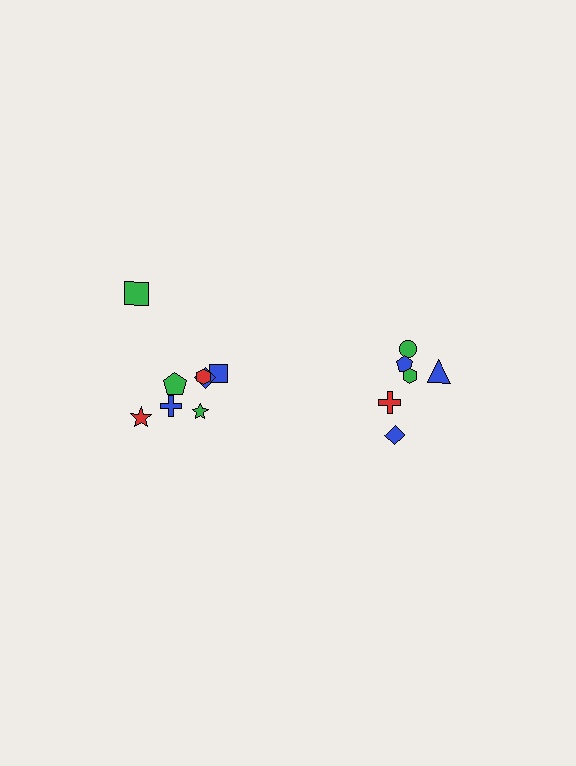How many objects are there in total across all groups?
There are 14 objects.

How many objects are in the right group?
There are 6 objects.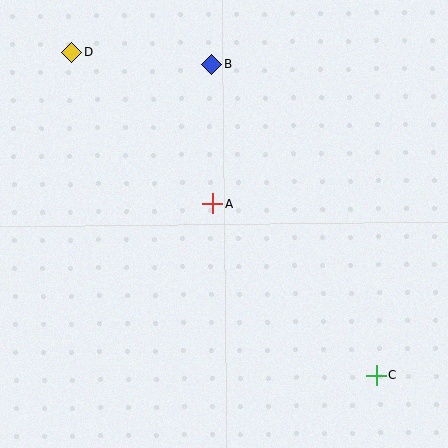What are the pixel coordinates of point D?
Point D is at (72, 52).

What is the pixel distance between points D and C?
The distance between D and C is 444 pixels.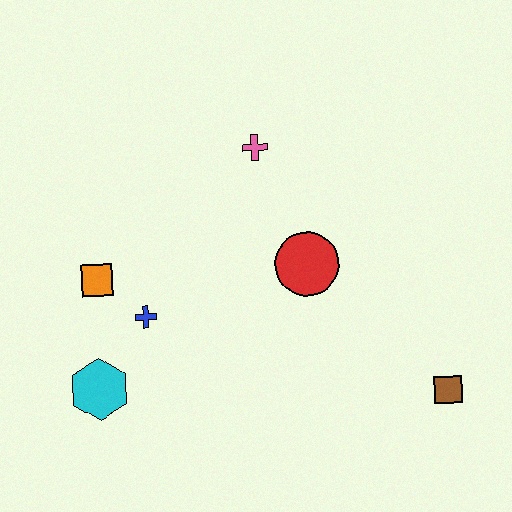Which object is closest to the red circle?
The pink cross is closest to the red circle.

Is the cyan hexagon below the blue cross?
Yes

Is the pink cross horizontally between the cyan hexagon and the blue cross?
No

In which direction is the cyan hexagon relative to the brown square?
The cyan hexagon is to the left of the brown square.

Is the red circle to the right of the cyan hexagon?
Yes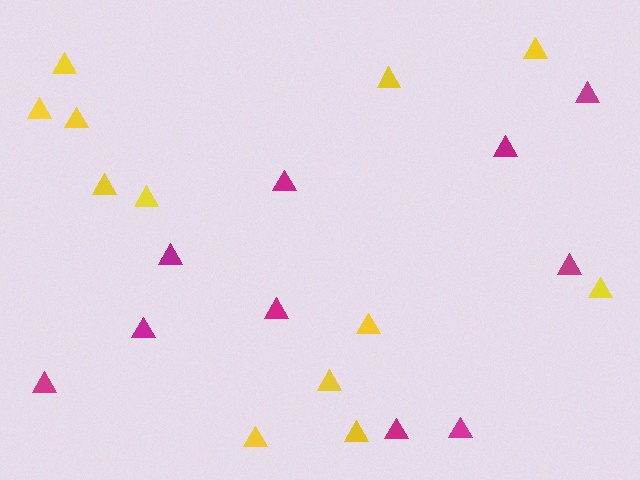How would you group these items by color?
There are 2 groups: one group of yellow triangles (12) and one group of magenta triangles (10).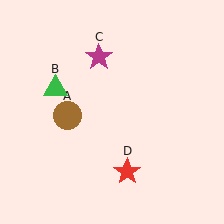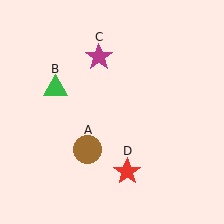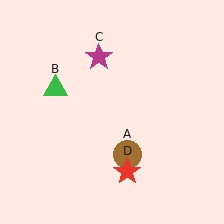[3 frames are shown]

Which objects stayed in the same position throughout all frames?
Green triangle (object B) and magenta star (object C) and red star (object D) remained stationary.